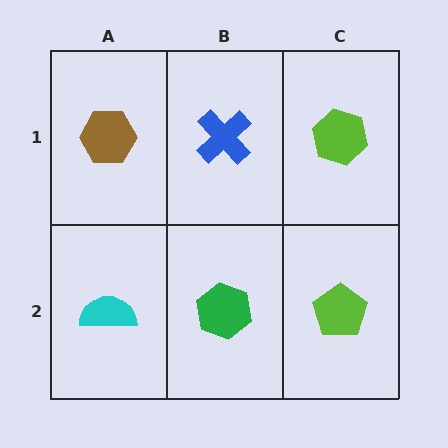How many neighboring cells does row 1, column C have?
2.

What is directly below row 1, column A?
A cyan semicircle.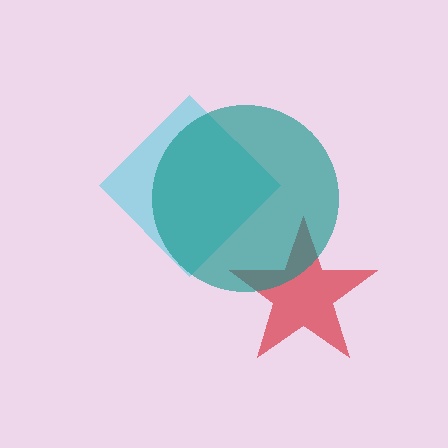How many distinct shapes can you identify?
There are 3 distinct shapes: a cyan diamond, a red star, a teal circle.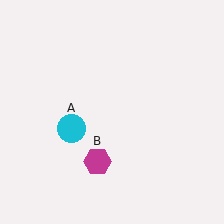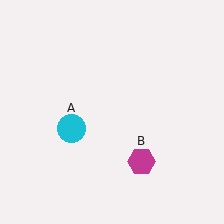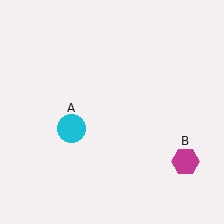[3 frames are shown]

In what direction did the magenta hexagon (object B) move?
The magenta hexagon (object B) moved right.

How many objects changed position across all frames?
1 object changed position: magenta hexagon (object B).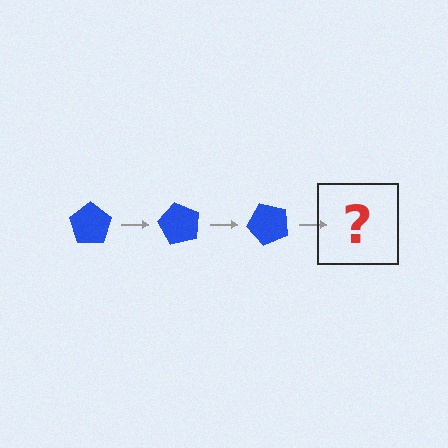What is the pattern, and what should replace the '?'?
The pattern is that the pentagon rotates 60 degrees each step. The '?' should be a blue pentagon rotated 180 degrees.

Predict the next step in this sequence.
The next step is a blue pentagon rotated 180 degrees.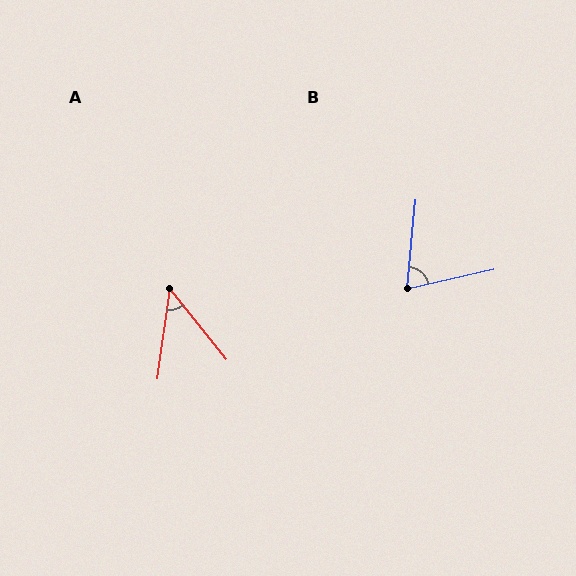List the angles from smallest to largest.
A (47°), B (72°).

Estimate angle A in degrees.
Approximately 47 degrees.